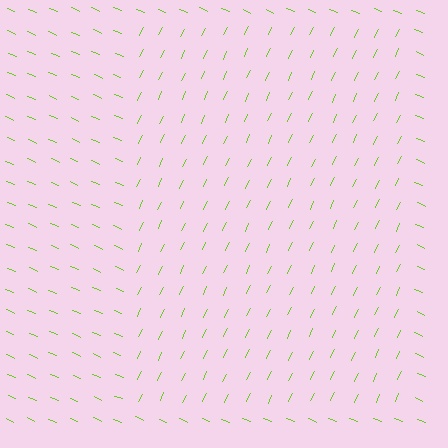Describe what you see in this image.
The image is filled with small lime line segments. A rectangle region in the image has lines oriented differently from the surrounding lines, creating a visible texture boundary.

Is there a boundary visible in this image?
Yes, there is a texture boundary formed by a change in line orientation.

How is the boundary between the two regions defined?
The boundary is defined purely by a change in line orientation (approximately 87 degrees difference). All lines are the same color and thickness.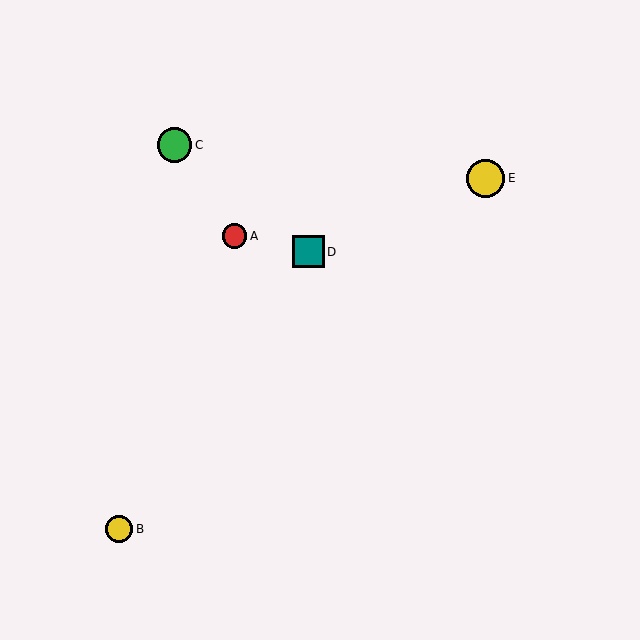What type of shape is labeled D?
Shape D is a teal square.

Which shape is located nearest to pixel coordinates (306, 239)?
The teal square (labeled D) at (308, 252) is nearest to that location.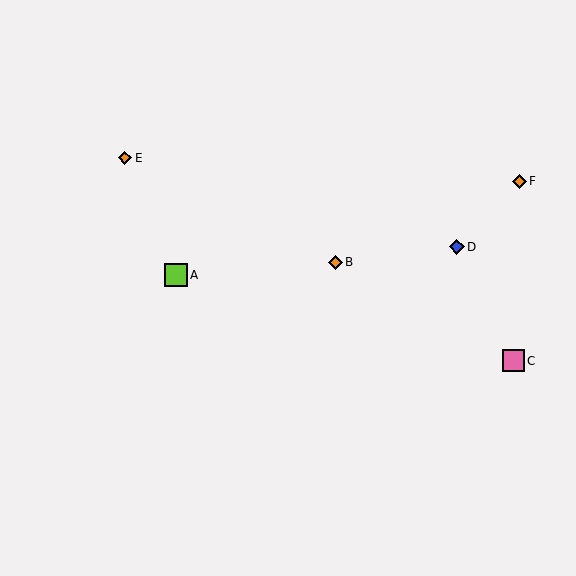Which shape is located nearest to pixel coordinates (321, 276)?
The orange diamond (labeled B) at (335, 262) is nearest to that location.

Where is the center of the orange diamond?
The center of the orange diamond is at (335, 262).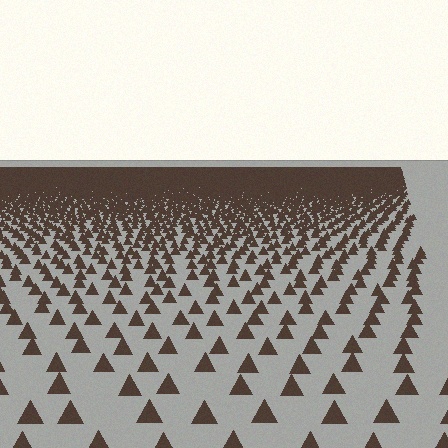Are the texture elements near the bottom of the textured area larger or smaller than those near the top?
Larger. Near the bottom, elements are closer to the viewer and appear at a bigger on-screen size.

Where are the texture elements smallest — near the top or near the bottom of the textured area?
Near the top.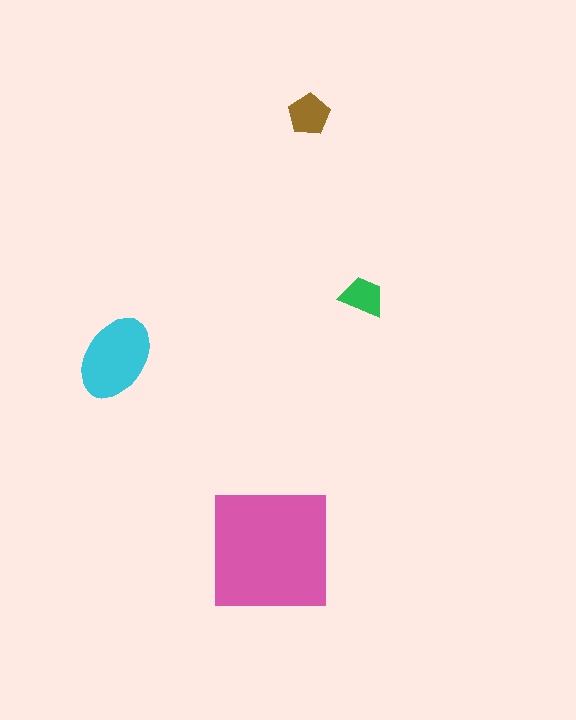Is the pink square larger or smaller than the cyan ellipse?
Larger.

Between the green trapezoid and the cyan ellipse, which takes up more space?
The cyan ellipse.